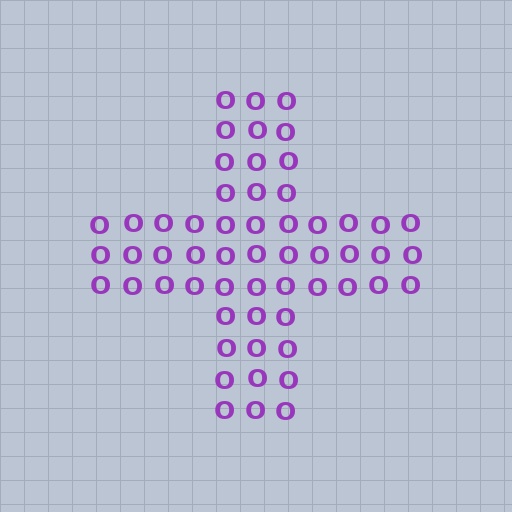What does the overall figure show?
The overall figure shows a cross.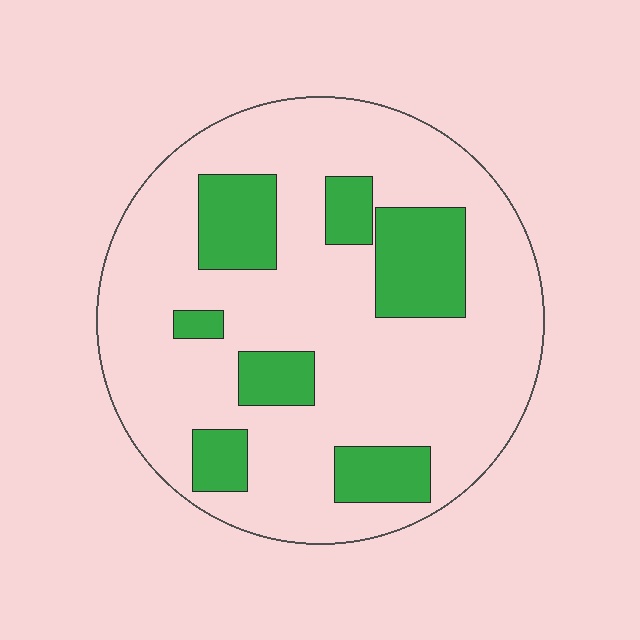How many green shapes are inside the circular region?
7.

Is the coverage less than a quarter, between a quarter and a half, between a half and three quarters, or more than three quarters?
Less than a quarter.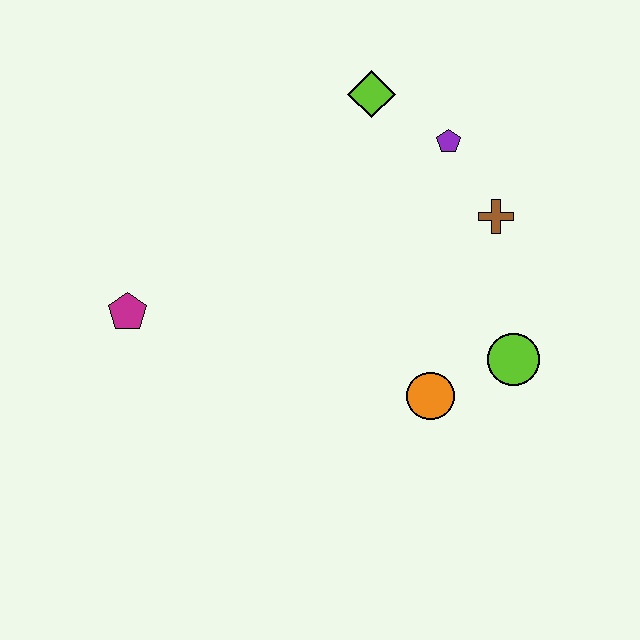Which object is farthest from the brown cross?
The magenta pentagon is farthest from the brown cross.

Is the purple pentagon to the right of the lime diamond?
Yes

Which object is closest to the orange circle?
The lime circle is closest to the orange circle.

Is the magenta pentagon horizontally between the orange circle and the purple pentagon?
No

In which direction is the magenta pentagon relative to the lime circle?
The magenta pentagon is to the left of the lime circle.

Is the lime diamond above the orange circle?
Yes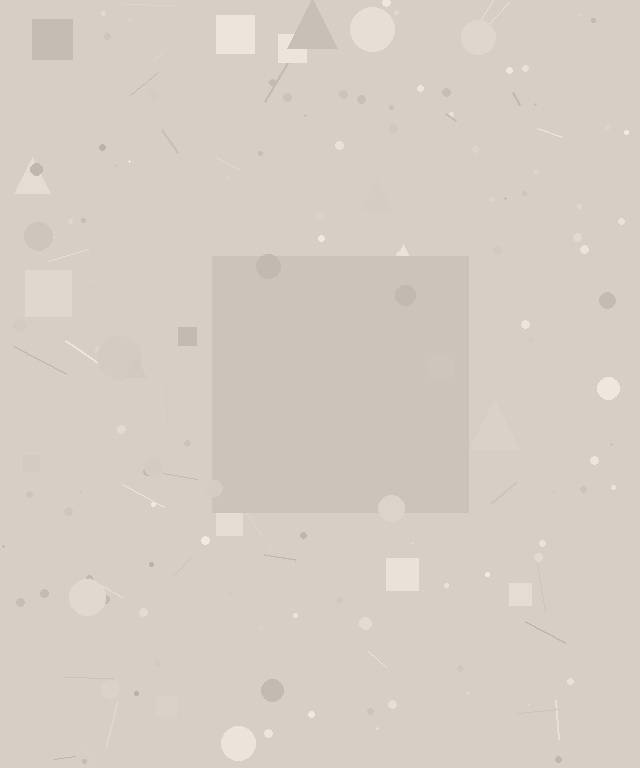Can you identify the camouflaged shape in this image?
The camouflaged shape is a square.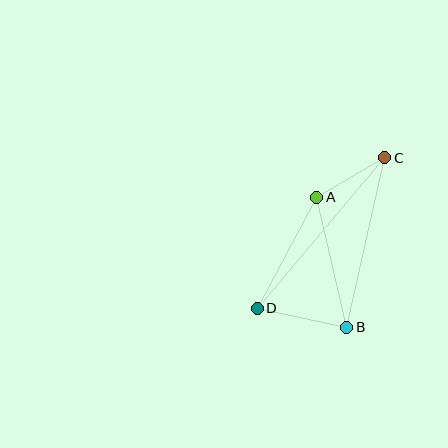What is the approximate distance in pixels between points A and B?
The distance between A and B is approximately 133 pixels.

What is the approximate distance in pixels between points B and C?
The distance between B and C is approximately 174 pixels.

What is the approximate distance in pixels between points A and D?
The distance between A and D is approximately 126 pixels.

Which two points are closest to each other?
Points A and C are closest to each other.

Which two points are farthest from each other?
Points C and D are farthest from each other.